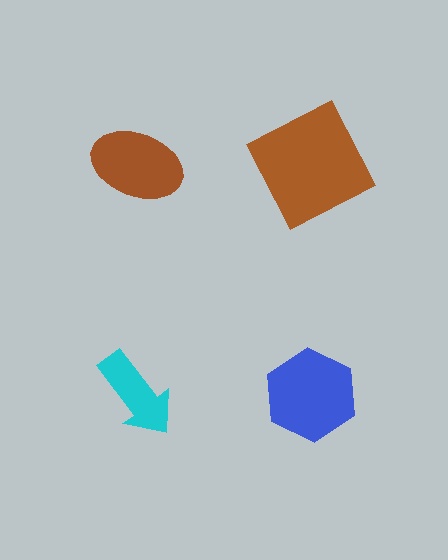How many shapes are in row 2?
2 shapes.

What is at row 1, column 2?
A brown square.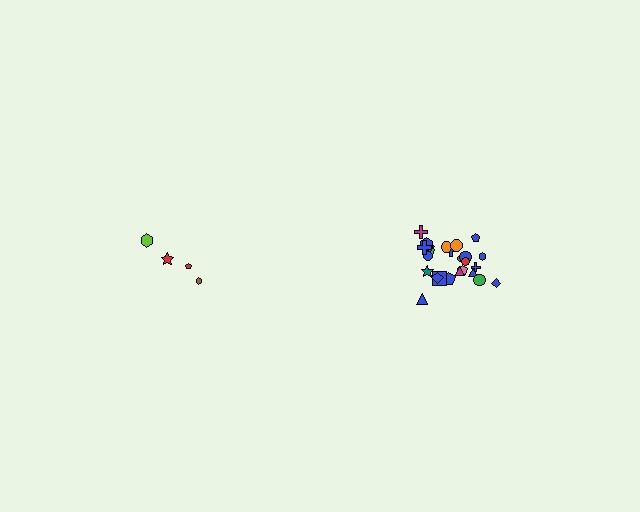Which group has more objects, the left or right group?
The right group.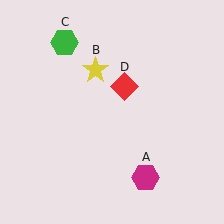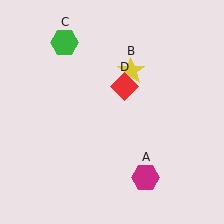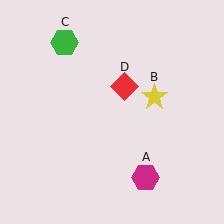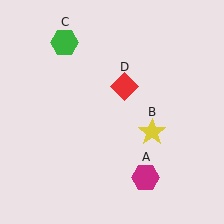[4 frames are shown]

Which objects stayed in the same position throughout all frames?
Magenta hexagon (object A) and green hexagon (object C) and red diamond (object D) remained stationary.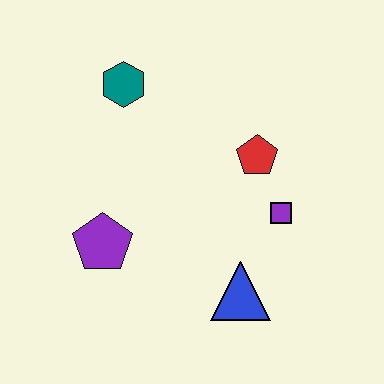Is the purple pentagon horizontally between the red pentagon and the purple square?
No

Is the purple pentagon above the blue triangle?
Yes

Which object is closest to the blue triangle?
The purple square is closest to the blue triangle.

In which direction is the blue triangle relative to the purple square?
The blue triangle is below the purple square.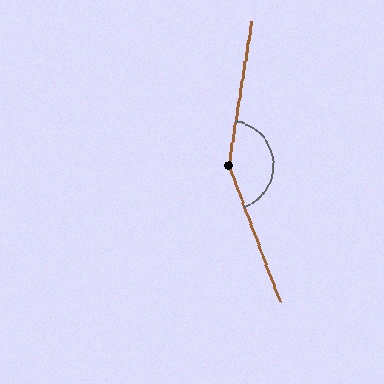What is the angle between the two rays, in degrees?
Approximately 151 degrees.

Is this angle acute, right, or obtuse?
It is obtuse.